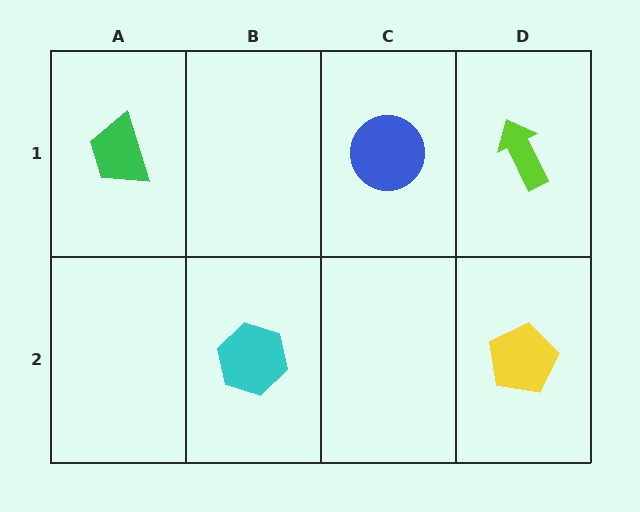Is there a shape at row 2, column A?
No, that cell is empty.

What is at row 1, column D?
A lime arrow.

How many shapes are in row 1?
3 shapes.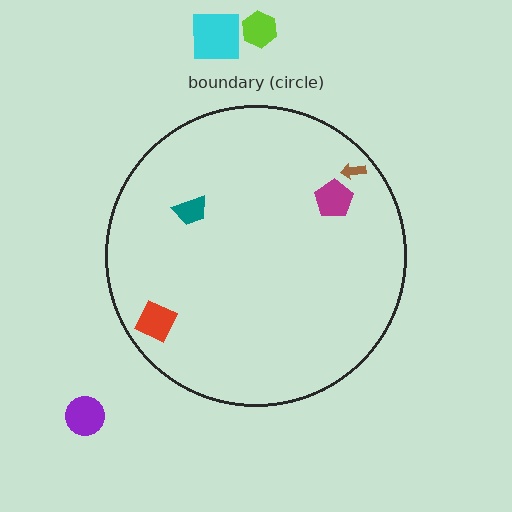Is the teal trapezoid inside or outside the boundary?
Inside.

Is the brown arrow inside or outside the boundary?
Inside.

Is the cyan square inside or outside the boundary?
Outside.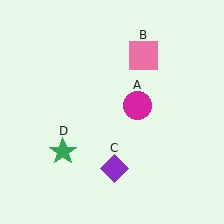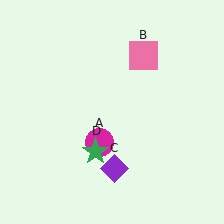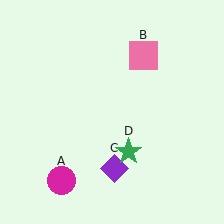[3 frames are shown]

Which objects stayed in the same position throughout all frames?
Pink square (object B) and purple diamond (object C) remained stationary.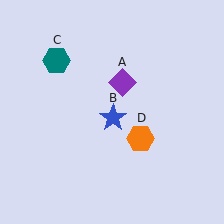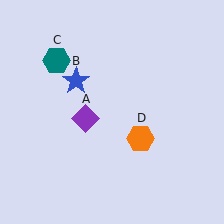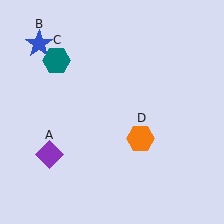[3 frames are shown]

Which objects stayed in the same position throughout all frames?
Teal hexagon (object C) and orange hexagon (object D) remained stationary.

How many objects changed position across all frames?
2 objects changed position: purple diamond (object A), blue star (object B).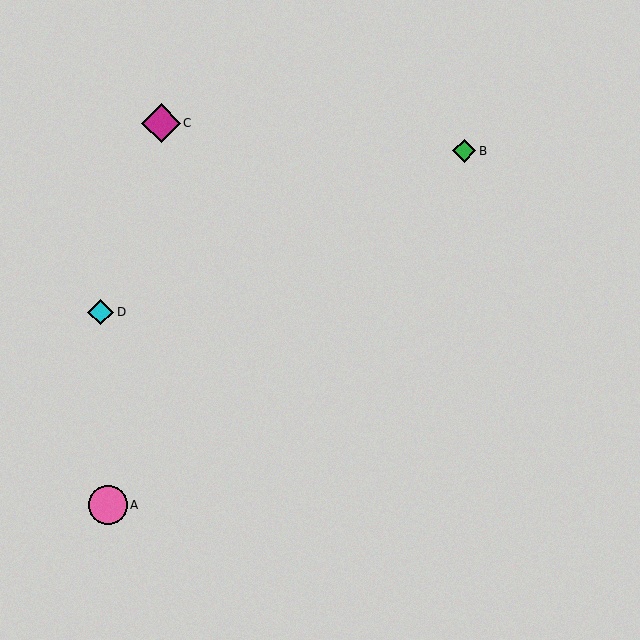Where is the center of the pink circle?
The center of the pink circle is at (108, 505).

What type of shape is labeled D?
Shape D is a cyan diamond.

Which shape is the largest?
The pink circle (labeled A) is the largest.